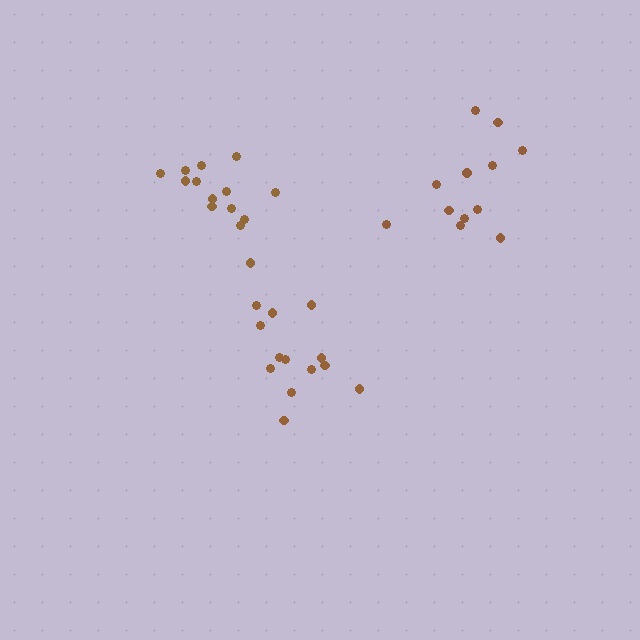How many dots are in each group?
Group 1: 13 dots, Group 2: 14 dots, Group 3: 12 dots (39 total).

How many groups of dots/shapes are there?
There are 3 groups.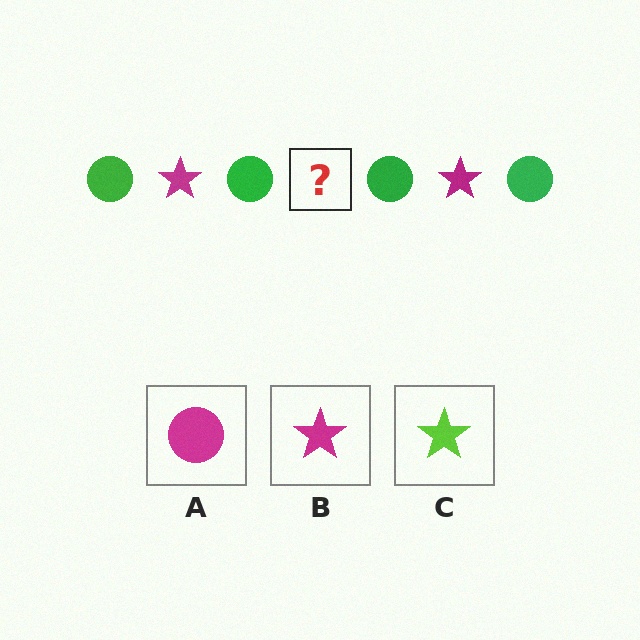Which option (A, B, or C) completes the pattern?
B.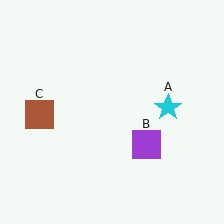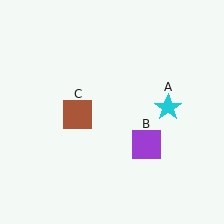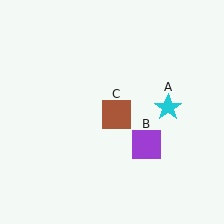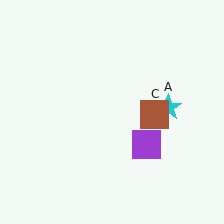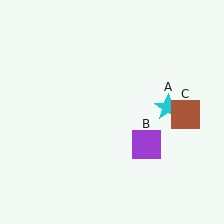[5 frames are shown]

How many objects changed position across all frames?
1 object changed position: brown square (object C).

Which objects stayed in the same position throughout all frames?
Cyan star (object A) and purple square (object B) remained stationary.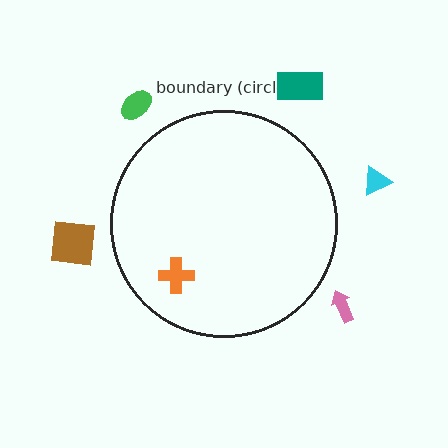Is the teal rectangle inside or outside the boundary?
Outside.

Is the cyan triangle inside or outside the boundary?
Outside.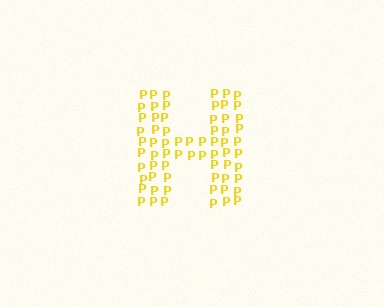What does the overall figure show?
The overall figure shows the letter H.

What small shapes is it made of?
It is made of small letter P's.